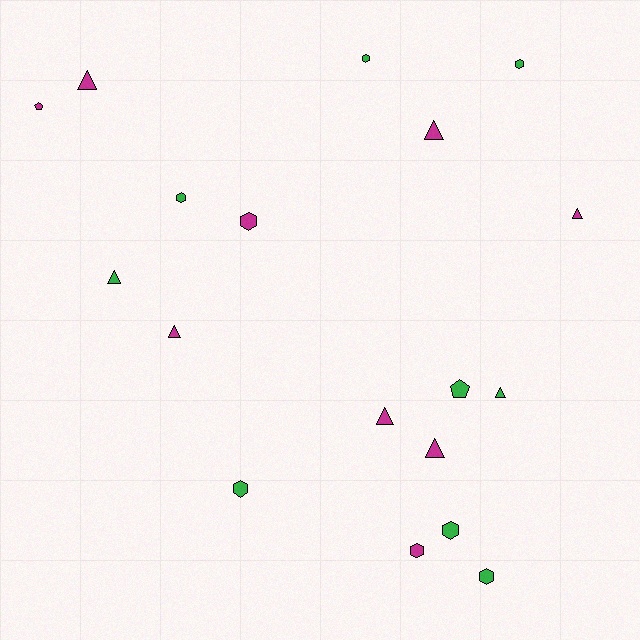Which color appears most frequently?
Magenta, with 9 objects.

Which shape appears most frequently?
Hexagon, with 8 objects.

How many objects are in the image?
There are 18 objects.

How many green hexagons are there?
There are 6 green hexagons.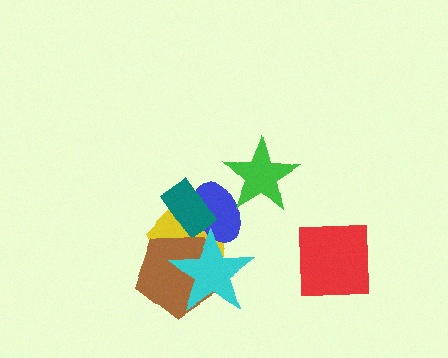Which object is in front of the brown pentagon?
The cyan star is in front of the brown pentagon.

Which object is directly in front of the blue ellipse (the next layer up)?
The teal rectangle is directly in front of the blue ellipse.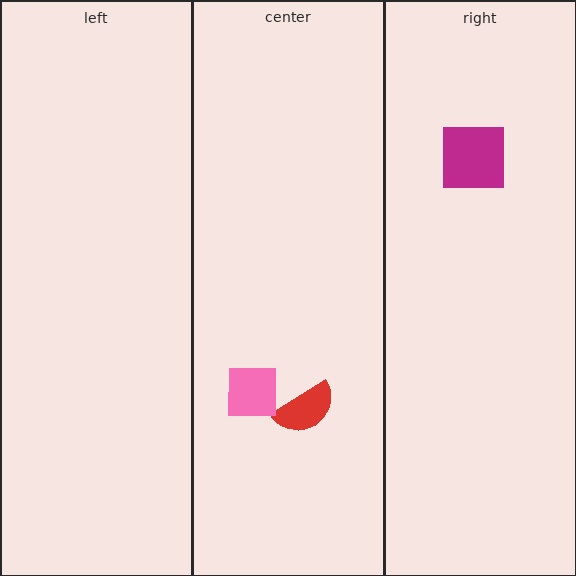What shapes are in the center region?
The red semicircle, the pink square.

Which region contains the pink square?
The center region.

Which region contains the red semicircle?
The center region.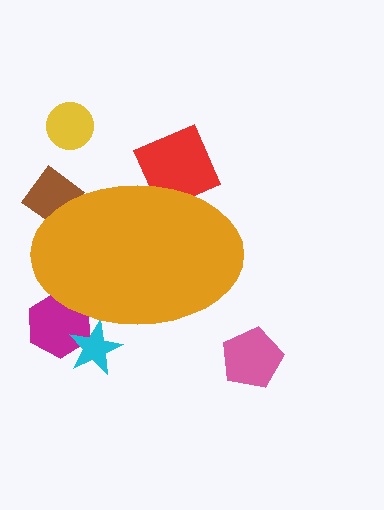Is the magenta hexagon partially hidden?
Yes, the magenta hexagon is partially hidden behind the orange ellipse.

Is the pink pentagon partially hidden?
No, the pink pentagon is fully visible.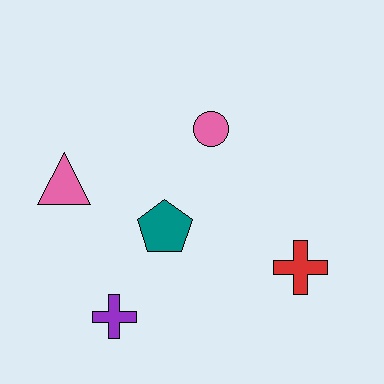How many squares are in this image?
There are no squares.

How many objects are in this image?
There are 5 objects.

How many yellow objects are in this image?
There are no yellow objects.